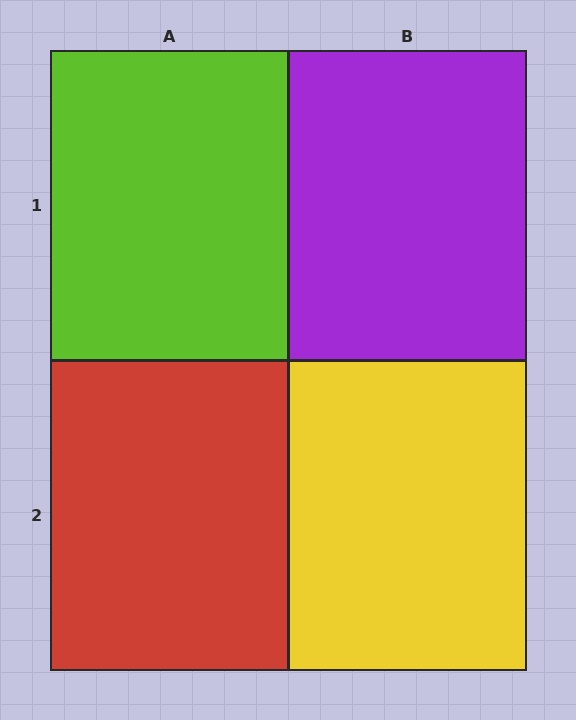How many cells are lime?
1 cell is lime.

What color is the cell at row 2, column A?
Red.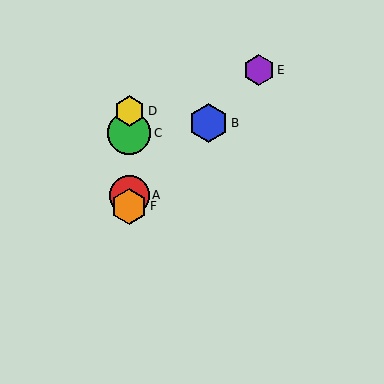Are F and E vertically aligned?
No, F is at x≈129 and E is at x≈259.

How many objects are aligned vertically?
4 objects (A, C, D, F) are aligned vertically.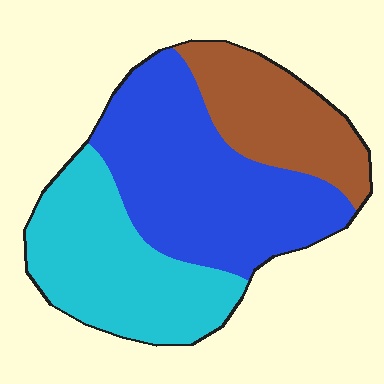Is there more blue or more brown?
Blue.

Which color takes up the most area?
Blue, at roughly 45%.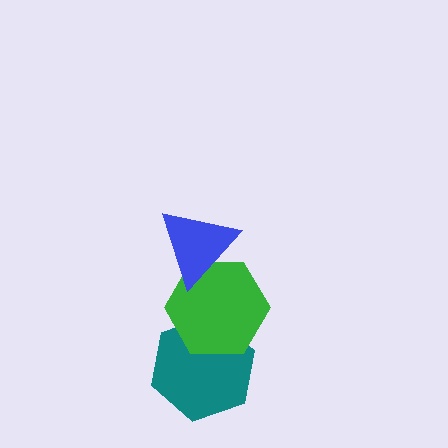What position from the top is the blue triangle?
The blue triangle is 1st from the top.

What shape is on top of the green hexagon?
The blue triangle is on top of the green hexagon.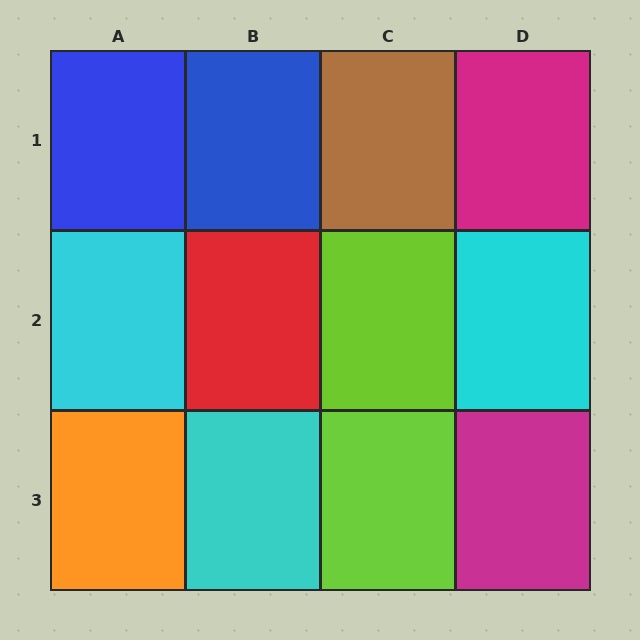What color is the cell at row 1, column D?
Magenta.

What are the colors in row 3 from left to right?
Orange, cyan, lime, magenta.